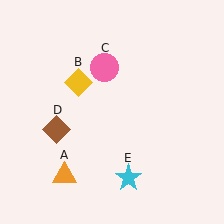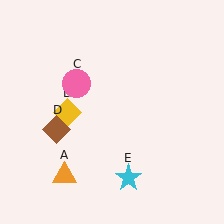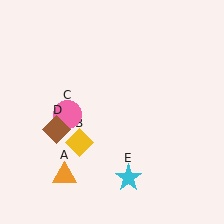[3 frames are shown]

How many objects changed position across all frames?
2 objects changed position: yellow diamond (object B), pink circle (object C).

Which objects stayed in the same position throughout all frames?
Orange triangle (object A) and brown diamond (object D) and cyan star (object E) remained stationary.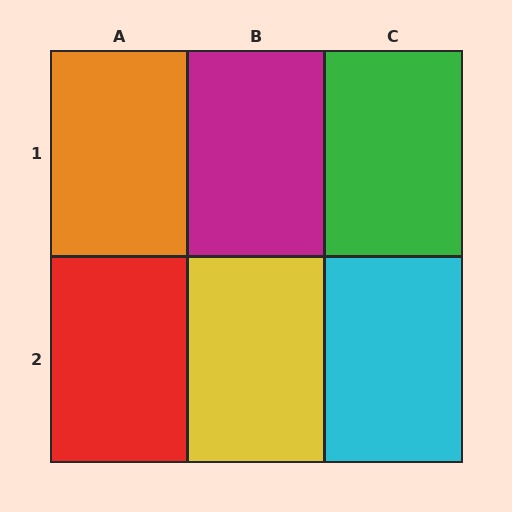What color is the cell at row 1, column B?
Magenta.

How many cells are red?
1 cell is red.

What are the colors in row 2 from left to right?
Red, yellow, cyan.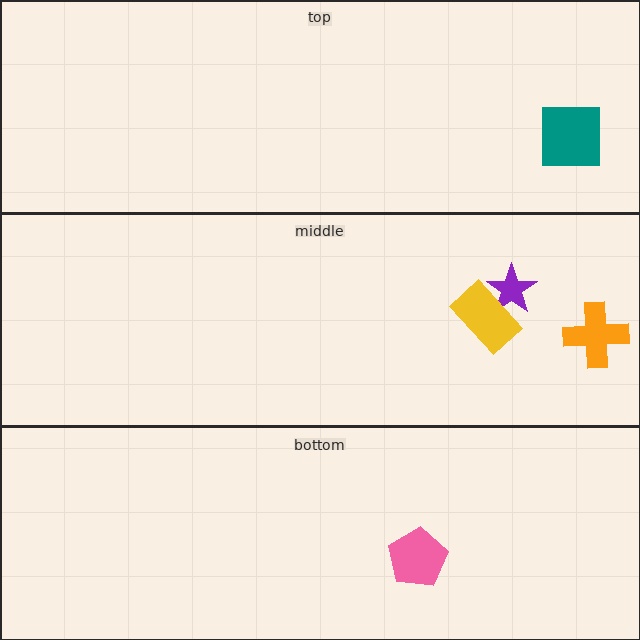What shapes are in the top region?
The teal square.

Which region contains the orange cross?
The middle region.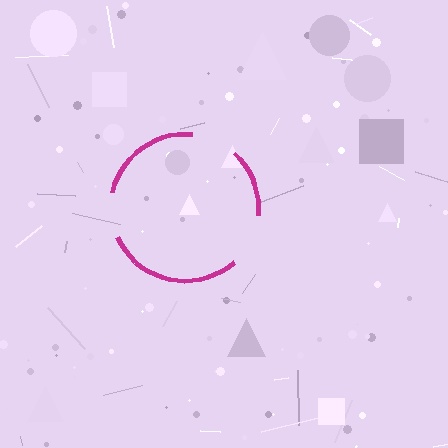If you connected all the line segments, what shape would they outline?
They would outline a circle.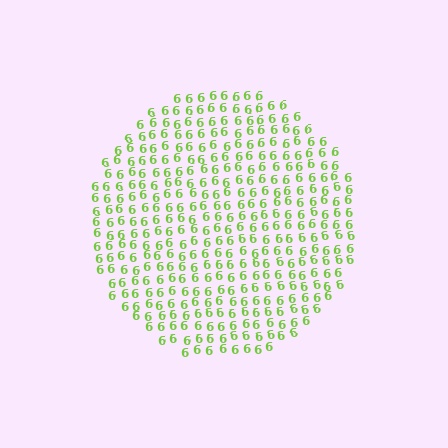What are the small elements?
The small elements are digit 6's.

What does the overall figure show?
The overall figure shows a circle.